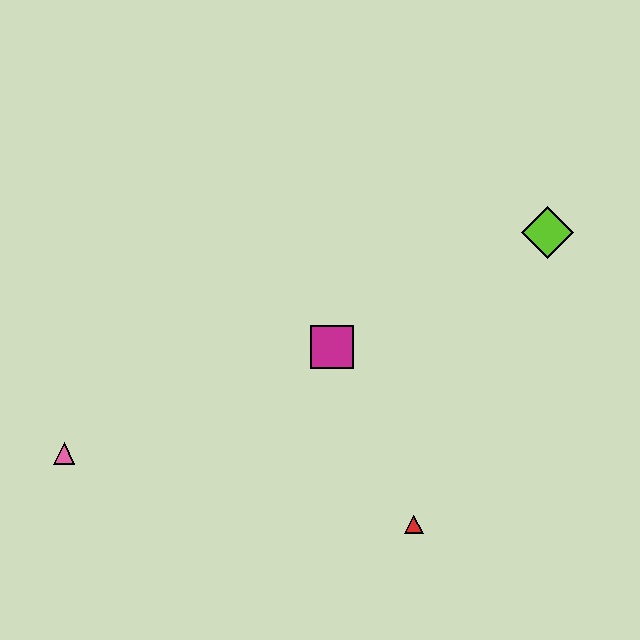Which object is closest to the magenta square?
The red triangle is closest to the magenta square.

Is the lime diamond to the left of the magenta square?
No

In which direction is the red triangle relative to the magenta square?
The red triangle is below the magenta square.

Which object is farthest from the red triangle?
The pink triangle is farthest from the red triangle.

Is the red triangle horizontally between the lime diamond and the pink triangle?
Yes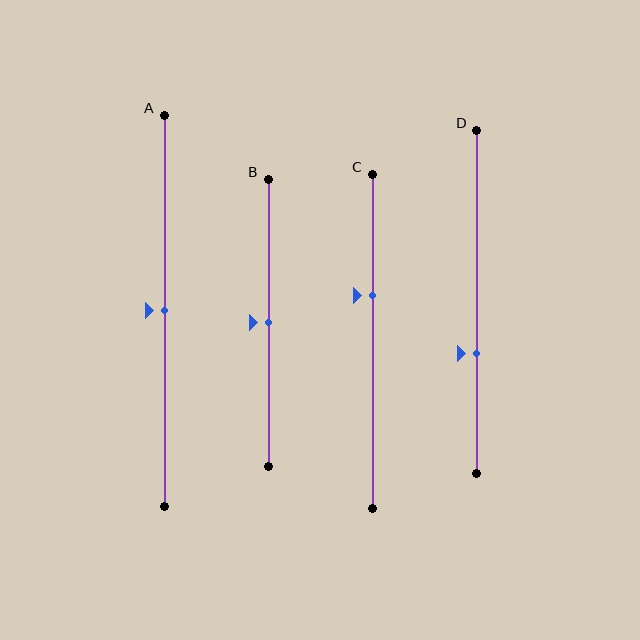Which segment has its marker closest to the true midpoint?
Segment A has its marker closest to the true midpoint.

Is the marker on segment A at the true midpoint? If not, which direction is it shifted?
Yes, the marker on segment A is at the true midpoint.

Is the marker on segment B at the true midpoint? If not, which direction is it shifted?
Yes, the marker on segment B is at the true midpoint.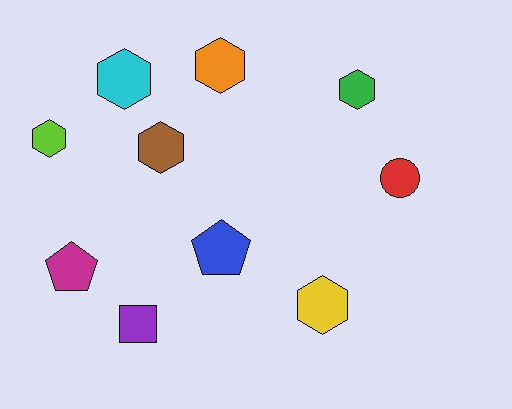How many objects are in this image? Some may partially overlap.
There are 10 objects.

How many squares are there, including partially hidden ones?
There is 1 square.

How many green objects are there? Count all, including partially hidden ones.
There is 1 green object.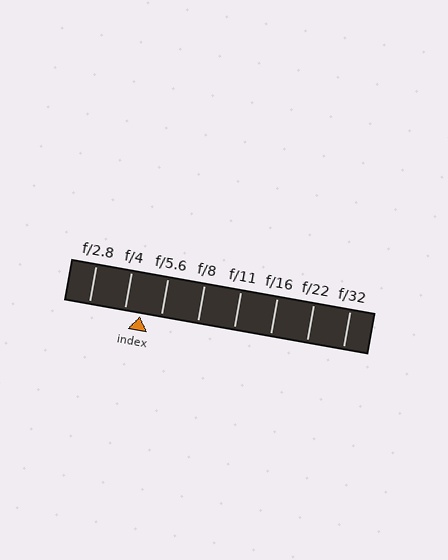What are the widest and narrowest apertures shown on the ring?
The widest aperture shown is f/2.8 and the narrowest is f/32.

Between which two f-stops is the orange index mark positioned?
The index mark is between f/4 and f/5.6.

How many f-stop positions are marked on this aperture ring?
There are 8 f-stop positions marked.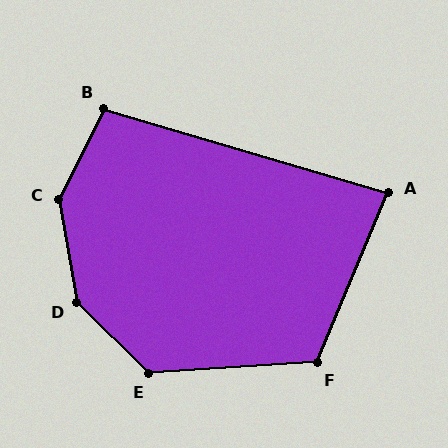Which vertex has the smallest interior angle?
A, at approximately 84 degrees.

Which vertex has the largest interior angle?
C, at approximately 144 degrees.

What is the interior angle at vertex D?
Approximately 144 degrees (obtuse).